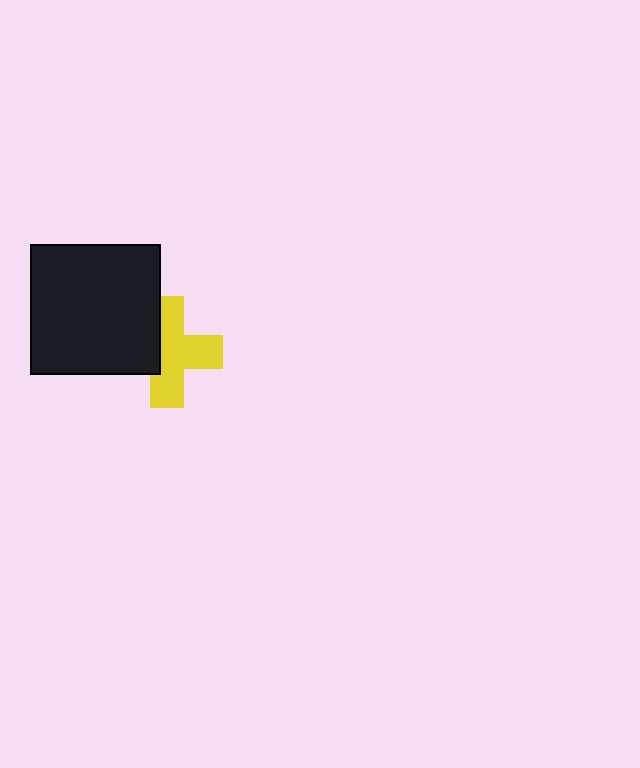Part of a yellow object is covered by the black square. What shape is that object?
It is a cross.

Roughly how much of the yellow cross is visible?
Most of it is visible (roughly 65%).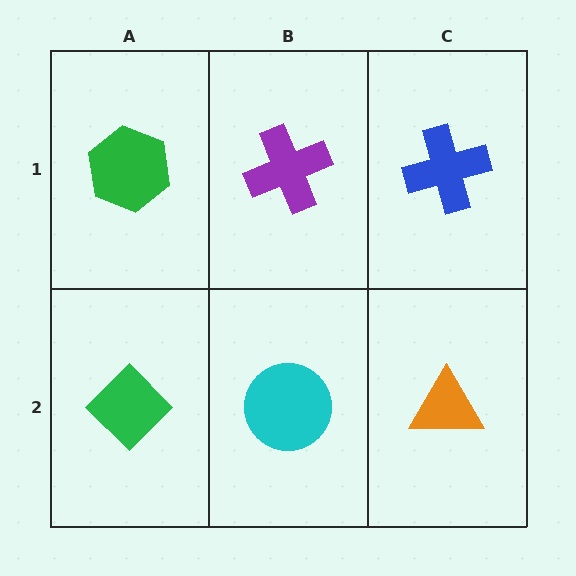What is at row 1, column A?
A green hexagon.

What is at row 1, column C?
A blue cross.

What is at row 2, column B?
A cyan circle.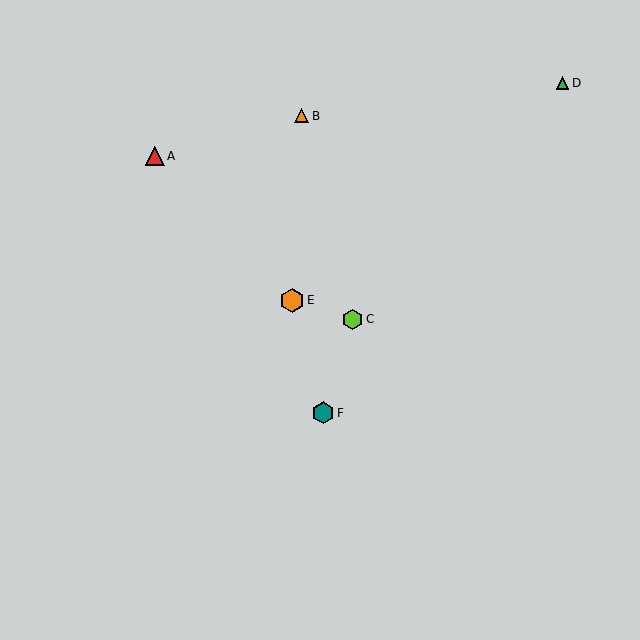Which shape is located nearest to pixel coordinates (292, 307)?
The orange hexagon (labeled E) at (292, 300) is nearest to that location.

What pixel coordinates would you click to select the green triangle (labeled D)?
Click at (562, 83) to select the green triangle D.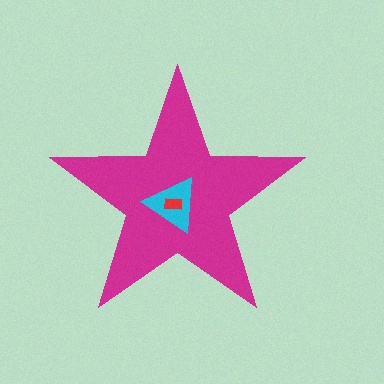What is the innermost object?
The red rectangle.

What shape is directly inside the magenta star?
The cyan triangle.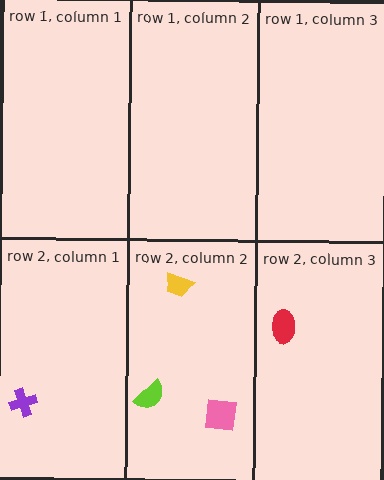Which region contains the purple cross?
The row 2, column 1 region.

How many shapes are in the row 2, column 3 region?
1.